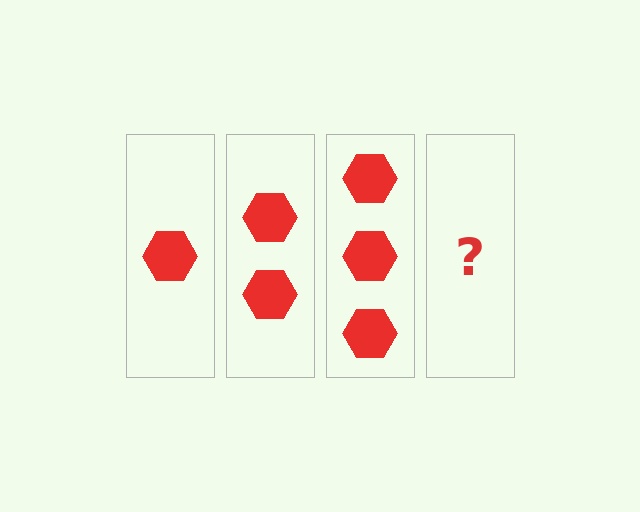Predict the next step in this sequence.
The next step is 4 hexagons.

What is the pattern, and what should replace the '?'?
The pattern is that each step adds one more hexagon. The '?' should be 4 hexagons.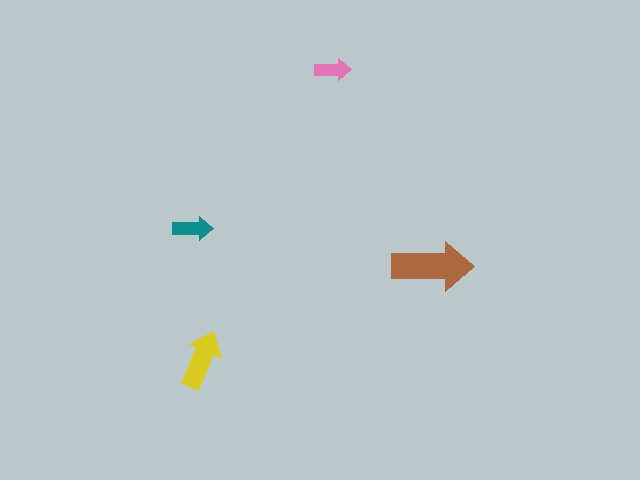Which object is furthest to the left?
The teal arrow is leftmost.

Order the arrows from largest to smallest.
the brown one, the yellow one, the teal one, the pink one.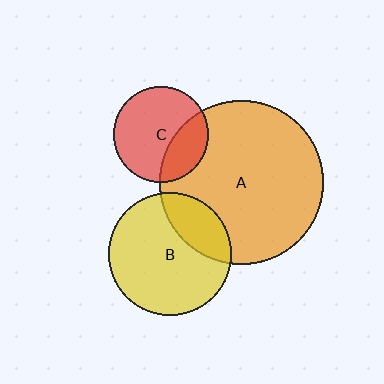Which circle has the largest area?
Circle A (orange).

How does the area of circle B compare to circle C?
Approximately 1.7 times.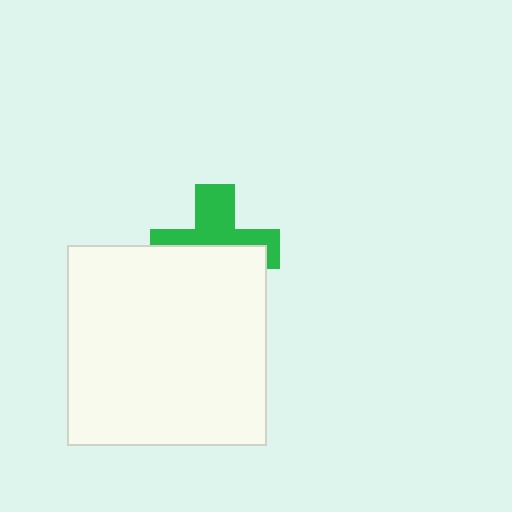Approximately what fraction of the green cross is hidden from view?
Roughly 53% of the green cross is hidden behind the white square.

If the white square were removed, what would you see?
You would see the complete green cross.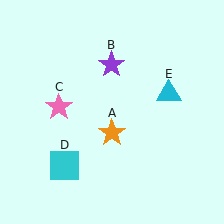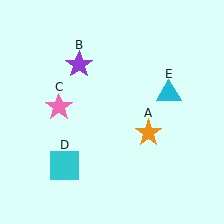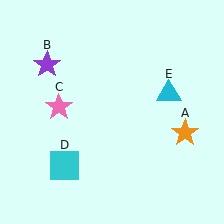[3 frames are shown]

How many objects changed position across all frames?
2 objects changed position: orange star (object A), purple star (object B).